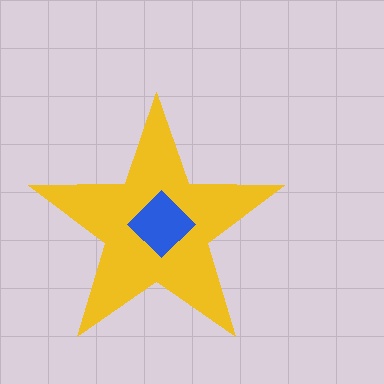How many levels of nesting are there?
2.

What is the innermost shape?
The blue diamond.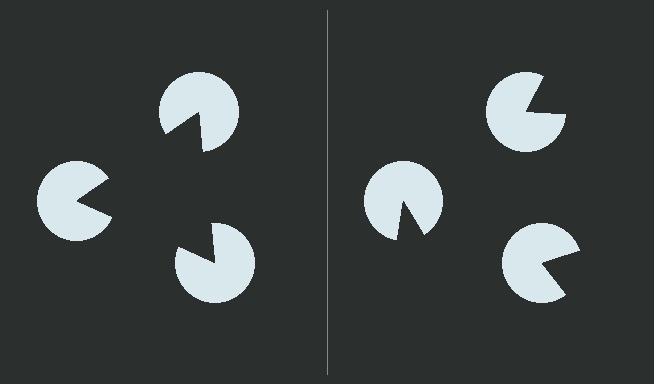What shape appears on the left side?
An illusory triangle.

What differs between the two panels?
The pac-man discs are positioned identically on both sides; only the wedge orientations differ. On the left they align to a triangle; on the right they are misaligned.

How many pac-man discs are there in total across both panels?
6 — 3 on each side.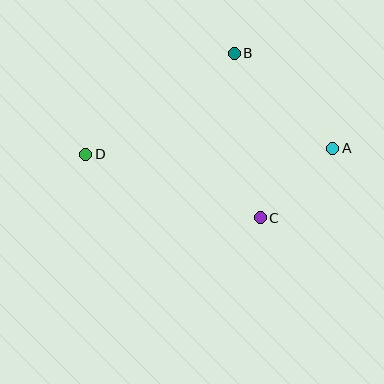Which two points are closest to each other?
Points A and C are closest to each other.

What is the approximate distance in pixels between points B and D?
The distance between B and D is approximately 180 pixels.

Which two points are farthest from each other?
Points A and D are farthest from each other.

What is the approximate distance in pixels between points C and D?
The distance between C and D is approximately 185 pixels.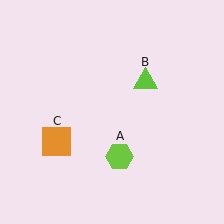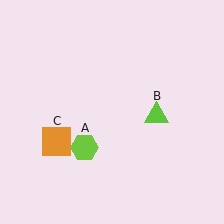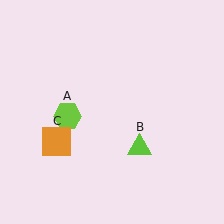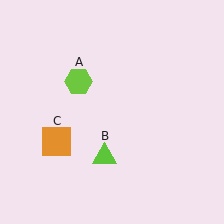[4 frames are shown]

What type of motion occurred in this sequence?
The lime hexagon (object A), lime triangle (object B) rotated clockwise around the center of the scene.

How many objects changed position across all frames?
2 objects changed position: lime hexagon (object A), lime triangle (object B).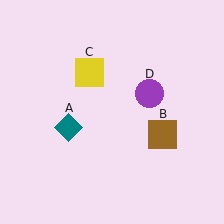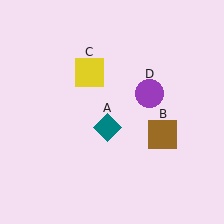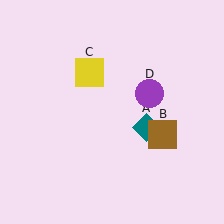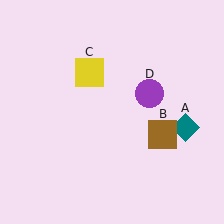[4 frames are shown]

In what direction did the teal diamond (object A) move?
The teal diamond (object A) moved right.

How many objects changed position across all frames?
1 object changed position: teal diamond (object A).